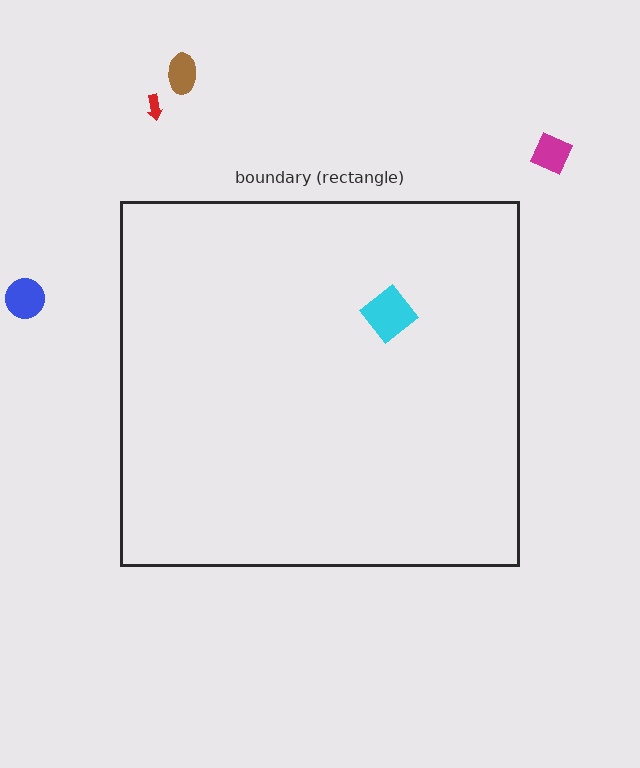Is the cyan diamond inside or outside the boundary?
Inside.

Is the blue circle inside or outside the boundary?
Outside.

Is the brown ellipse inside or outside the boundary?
Outside.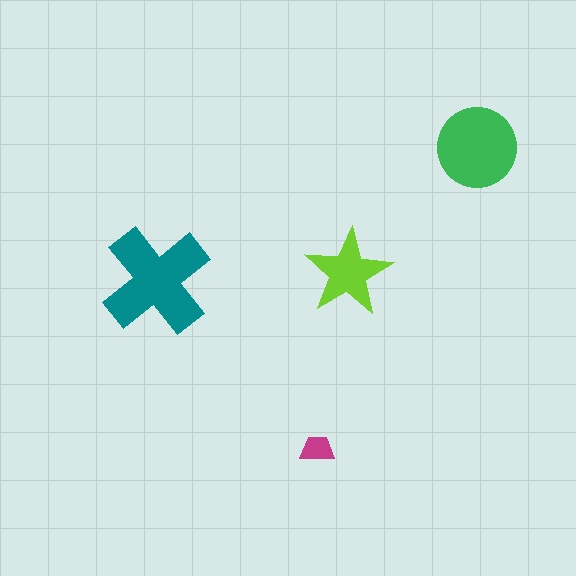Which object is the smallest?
The magenta trapezoid.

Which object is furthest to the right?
The green circle is rightmost.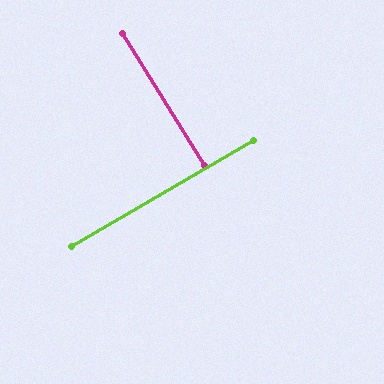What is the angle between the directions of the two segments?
Approximately 88 degrees.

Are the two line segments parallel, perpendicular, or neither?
Perpendicular — they meet at approximately 88°.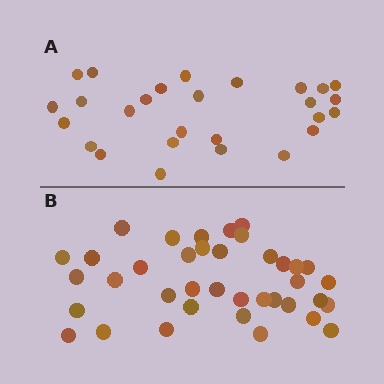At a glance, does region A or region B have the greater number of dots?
Region B (the bottom region) has more dots.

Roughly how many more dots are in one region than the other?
Region B has roughly 12 or so more dots than region A.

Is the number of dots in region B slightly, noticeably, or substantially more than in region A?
Region B has noticeably more, but not dramatically so. The ratio is roughly 1.4 to 1.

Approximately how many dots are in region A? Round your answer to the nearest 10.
About 30 dots. (The exact count is 27, which rounds to 30.)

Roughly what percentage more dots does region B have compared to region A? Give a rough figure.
About 40% more.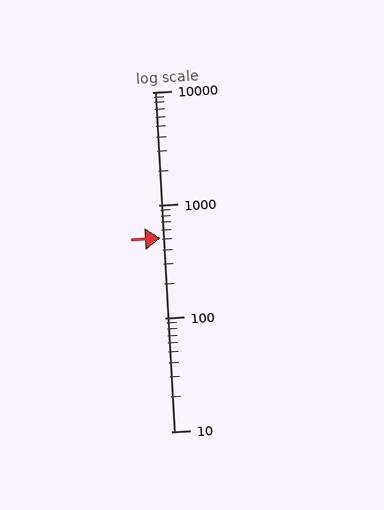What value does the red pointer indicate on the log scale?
The pointer indicates approximately 510.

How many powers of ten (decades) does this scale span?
The scale spans 3 decades, from 10 to 10000.